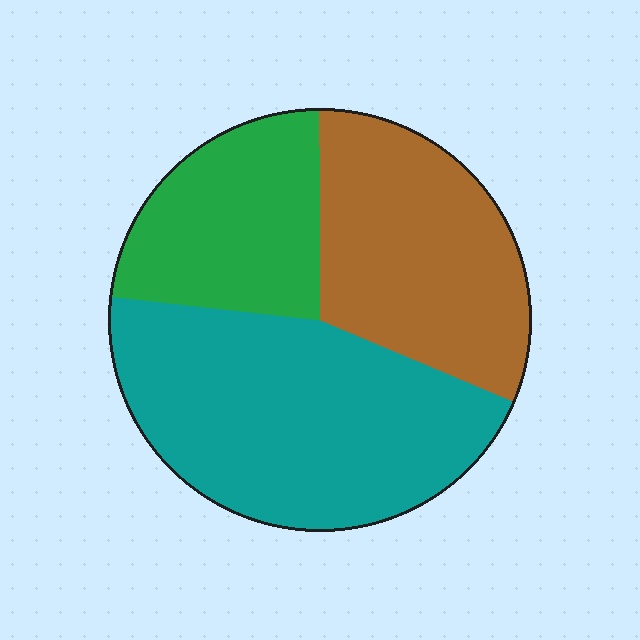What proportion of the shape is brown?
Brown covers roughly 30% of the shape.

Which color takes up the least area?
Green, at roughly 25%.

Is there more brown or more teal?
Teal.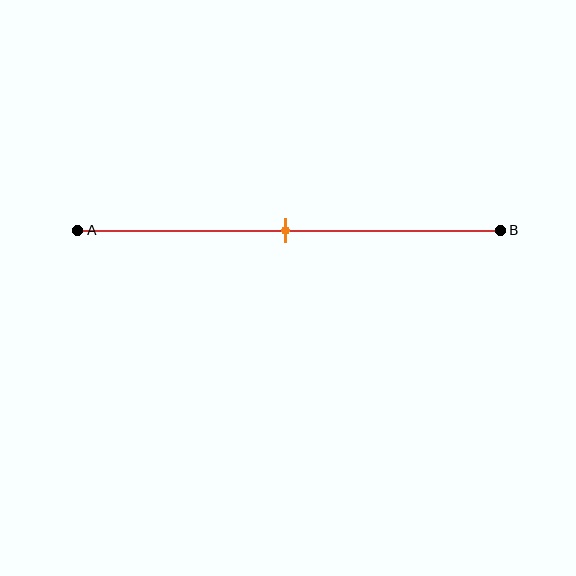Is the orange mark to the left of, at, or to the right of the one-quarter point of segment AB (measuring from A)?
The orange mark is to the right of the one-quarter point of segment AB.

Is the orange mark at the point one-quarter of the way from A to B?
No, the mark is at about 50% from A, not at the 25% one-quarter point.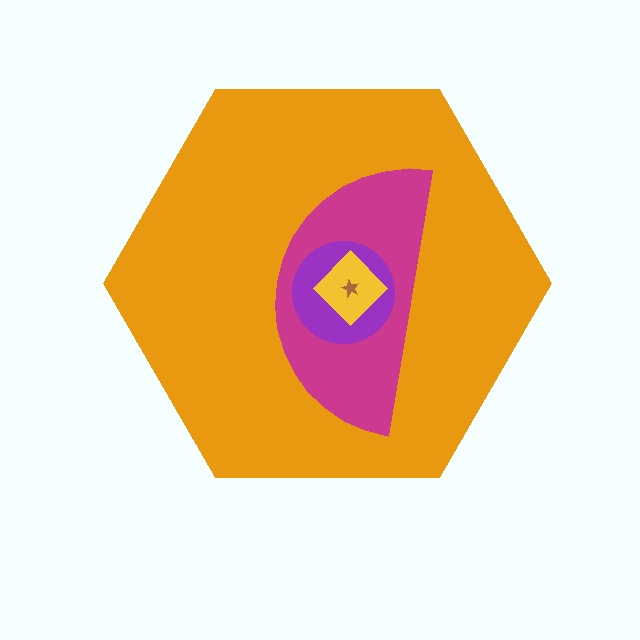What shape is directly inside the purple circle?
The yellow diamond.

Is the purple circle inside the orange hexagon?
Yes.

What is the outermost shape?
The orange hexagon.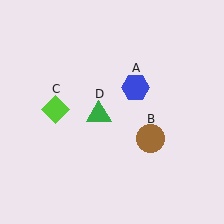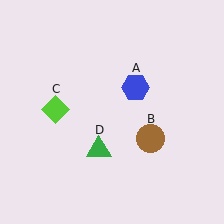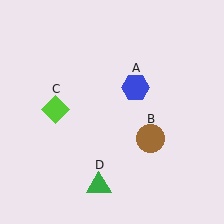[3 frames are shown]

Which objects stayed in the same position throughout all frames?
Blue hexagon (object A) and brown circle (object B) and lime diamond (object C) remained stationary.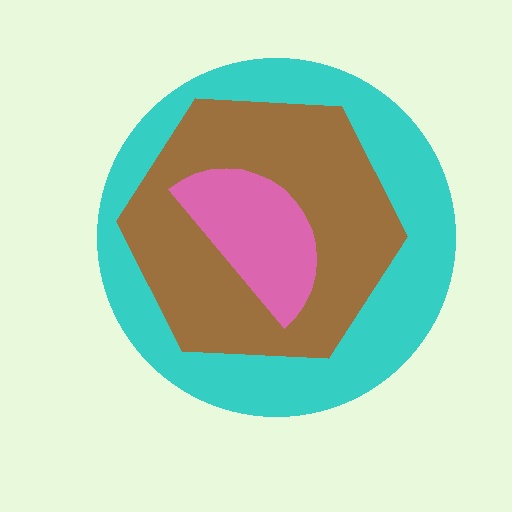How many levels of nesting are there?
3.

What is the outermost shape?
The cyan circle.